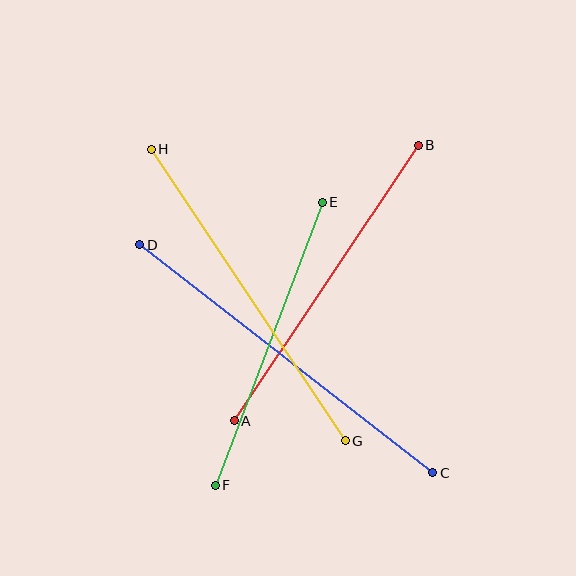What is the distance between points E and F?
The distance is approximately 303 pixels.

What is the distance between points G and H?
The distance is approximately 350 pixels.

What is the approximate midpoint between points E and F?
The midpoint is at approximately (269, 344) pixels.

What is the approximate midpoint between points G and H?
The midpoint is at approximately (248, 295) pixels.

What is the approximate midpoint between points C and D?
The midpoint is at approximately (286, 359) pixels.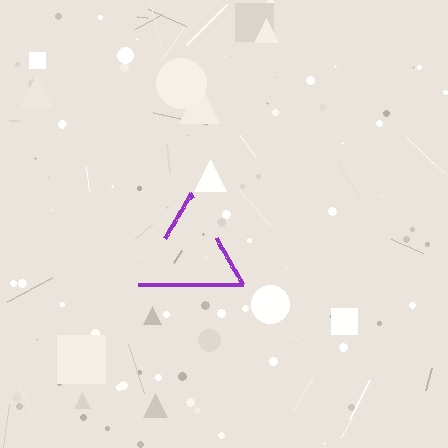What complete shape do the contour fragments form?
The contour fragments form a triangle.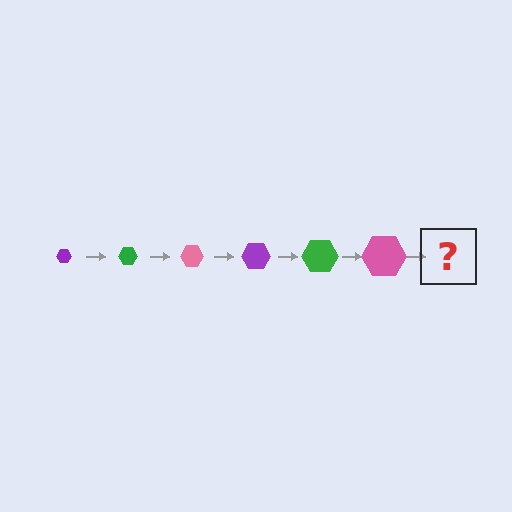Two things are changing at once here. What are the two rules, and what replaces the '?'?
The two rules are that the hexagon grows larger each step and the color cycles through purple, green, and pink. The '?' should be a purple hexagon, larger than the previous one.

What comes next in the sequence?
The next element should be a purple hexagon, larger than the previous one.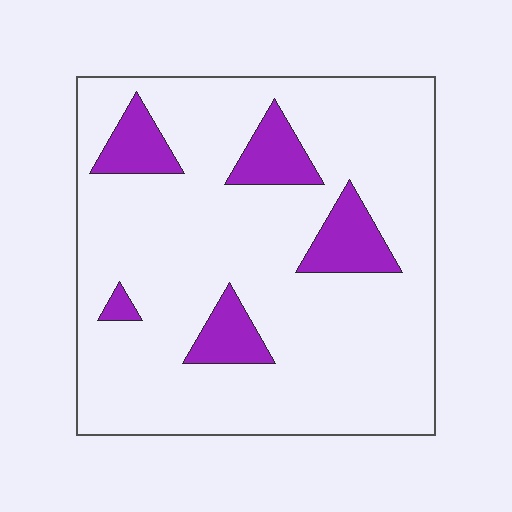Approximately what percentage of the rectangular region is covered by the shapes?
Approximately 15%.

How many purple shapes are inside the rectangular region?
5.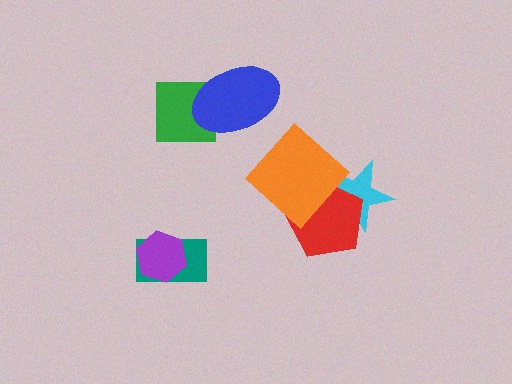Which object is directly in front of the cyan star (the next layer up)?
The red pentagon is directly in front of the cyan star.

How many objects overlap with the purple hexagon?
1 object overlaps with the purple hexagon.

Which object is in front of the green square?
The blue ellipse is in front of the green square.